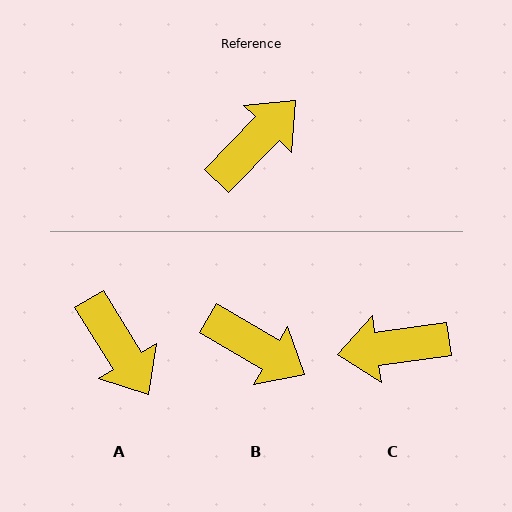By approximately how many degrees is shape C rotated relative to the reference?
Approximately 142 degrees counter-clockwise.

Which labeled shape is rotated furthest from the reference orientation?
C, about 142 degrees away.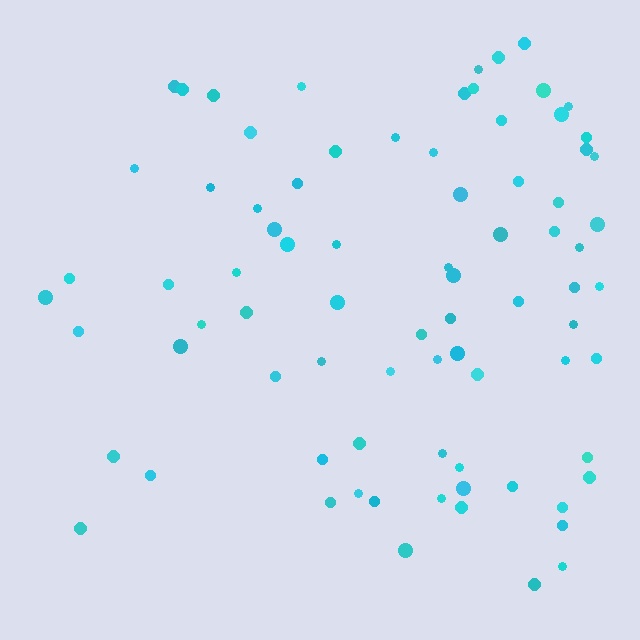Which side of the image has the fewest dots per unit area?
The left.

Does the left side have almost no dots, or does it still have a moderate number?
Still a moderate number, just noticeably fewer than the right.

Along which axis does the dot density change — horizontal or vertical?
Horizontal.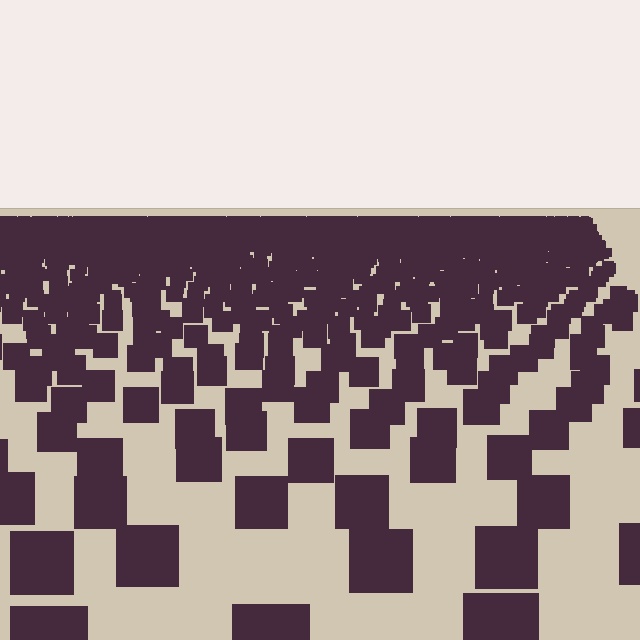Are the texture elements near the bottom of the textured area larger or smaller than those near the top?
Larger. Near the bottom, elements are closer to the viewer and appear at a bigger on-screen size.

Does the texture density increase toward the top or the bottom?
Density increases toward the top.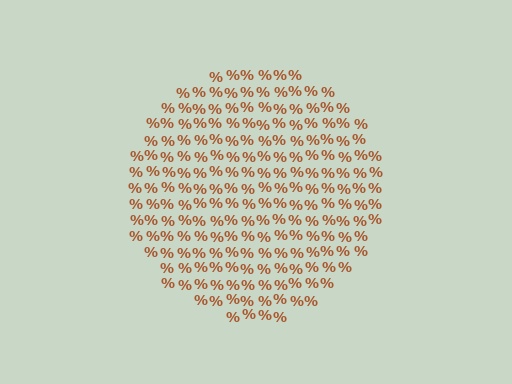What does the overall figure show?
The overall figure shows a circle.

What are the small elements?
The small elements are percent signs.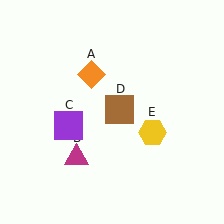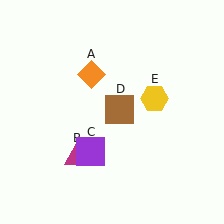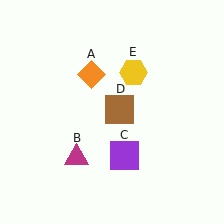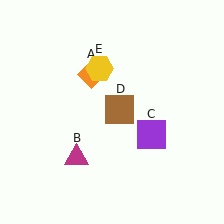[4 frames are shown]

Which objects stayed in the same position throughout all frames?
Orange diamond (object A) and magenta triangle (object B) and brown square (object D) remained stationary.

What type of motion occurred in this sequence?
The purple square (object C), yellow hexagon (object E) rotated counterclockwise around the center of the scene.